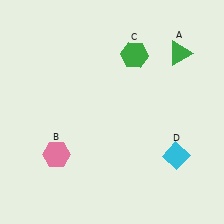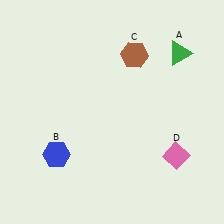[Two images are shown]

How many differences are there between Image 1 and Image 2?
There are 3 differences between the two images.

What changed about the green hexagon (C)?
In Image 1, C is green. In Image 2, it changed to brown.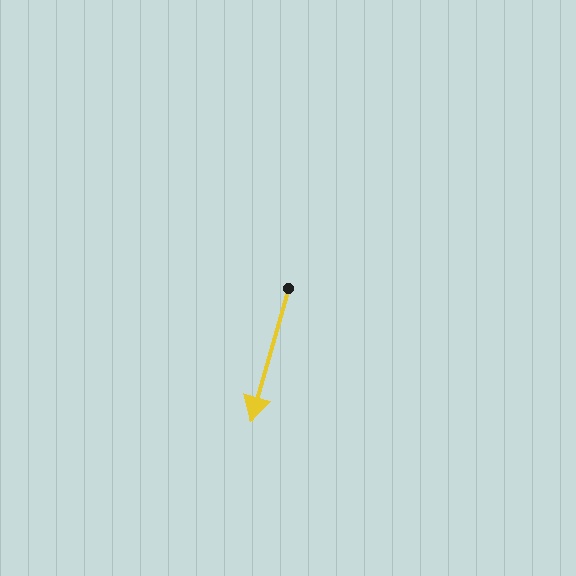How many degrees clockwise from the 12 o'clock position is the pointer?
Approximately 196 degrees.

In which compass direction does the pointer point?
South.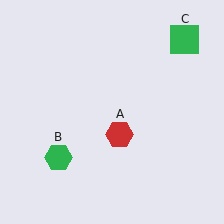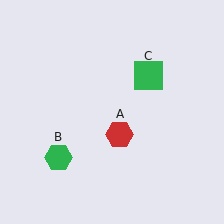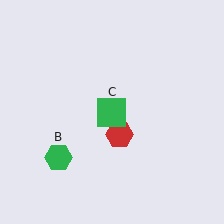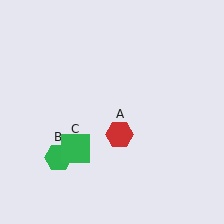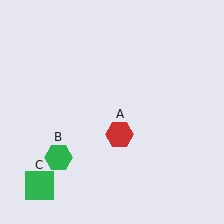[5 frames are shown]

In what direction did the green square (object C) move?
The green square (object C) moved down and to the left.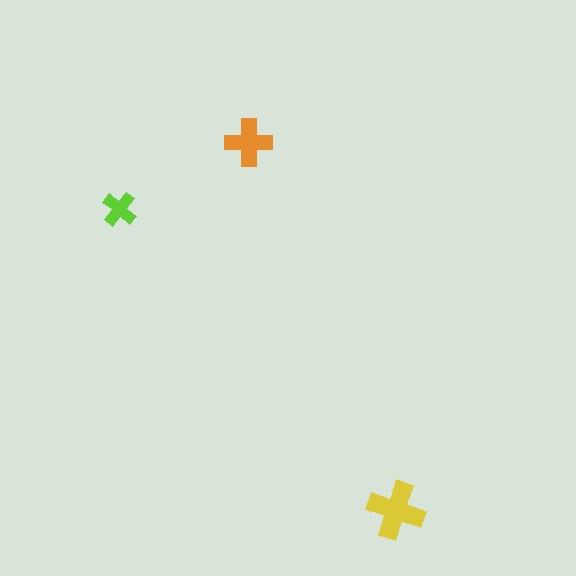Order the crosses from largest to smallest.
the yellow one, the orange one, the lime one.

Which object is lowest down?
The yellow cross is bottommost.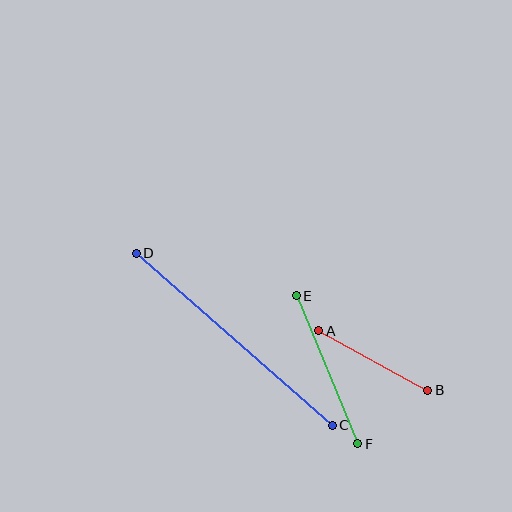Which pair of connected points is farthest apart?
Points C and D are farthest apart.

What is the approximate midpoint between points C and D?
The midpoint is at approximately (234, 339) pixels.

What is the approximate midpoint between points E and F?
The midpoint is at approximately (327, 370) pixels.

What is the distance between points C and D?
The distance is approximately 261 pixels.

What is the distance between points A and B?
The distance is approximately 124 pixels.